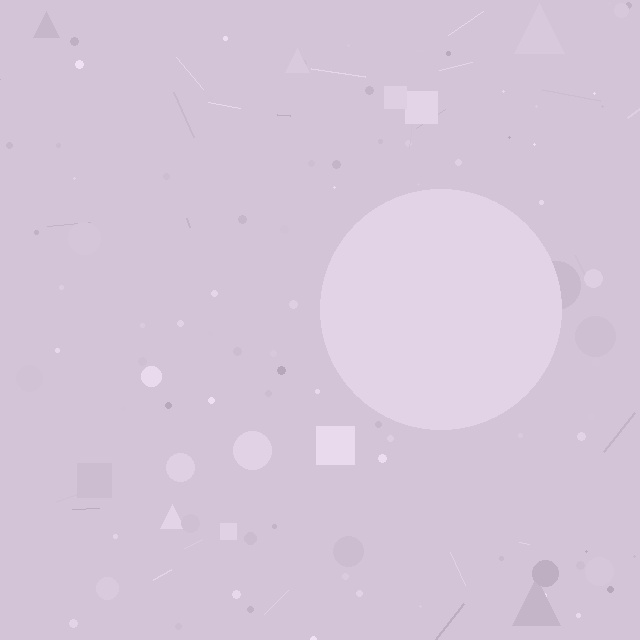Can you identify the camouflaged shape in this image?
The camouflaged shape is a circle.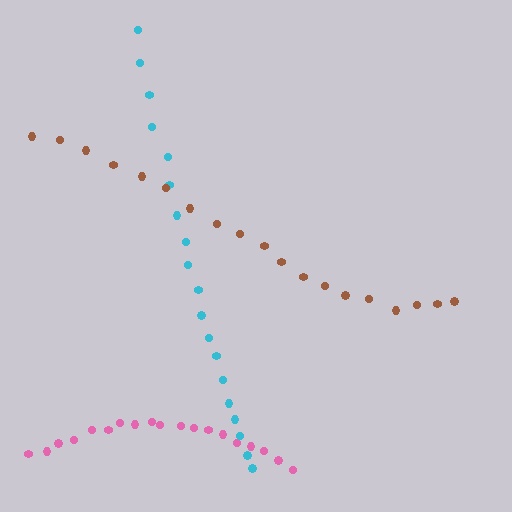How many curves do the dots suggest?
There are 3 distinct paths.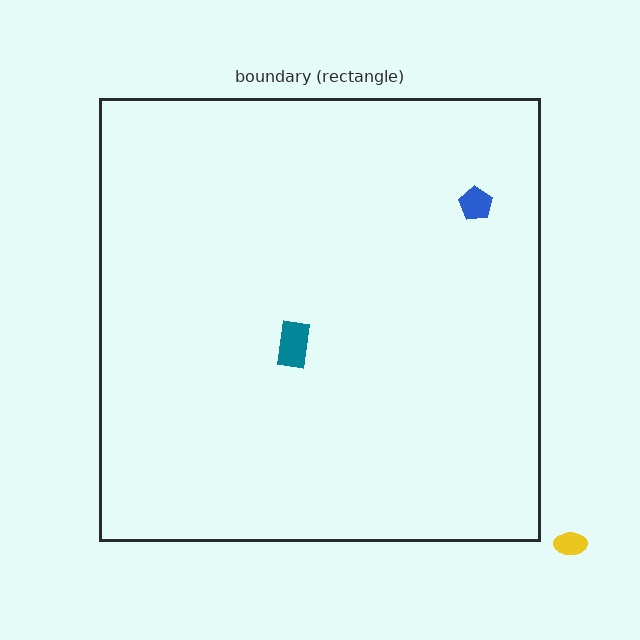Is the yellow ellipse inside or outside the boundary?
Outside.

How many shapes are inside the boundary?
2 inside, 1 outside.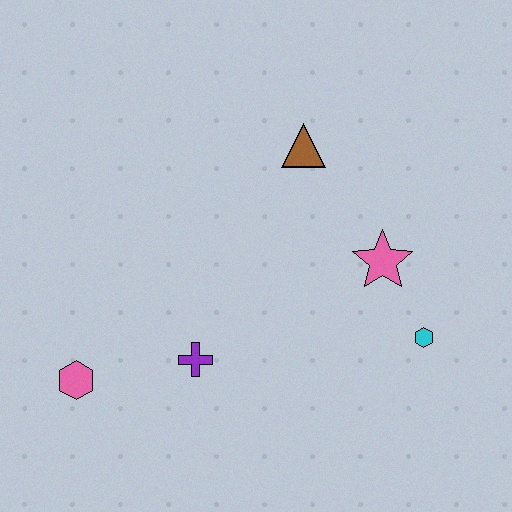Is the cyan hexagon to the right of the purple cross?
Yes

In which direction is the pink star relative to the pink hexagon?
The pink star is to the right of the pink hexagon.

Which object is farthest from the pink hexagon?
The cyan hexagon is farthest from the pink hexagon.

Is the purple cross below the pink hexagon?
No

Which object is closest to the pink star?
The cyan hexagon is closest to the pink star.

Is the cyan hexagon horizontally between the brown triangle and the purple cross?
No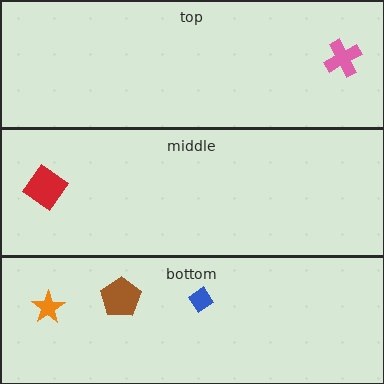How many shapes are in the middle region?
1.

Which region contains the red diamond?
The middle region.